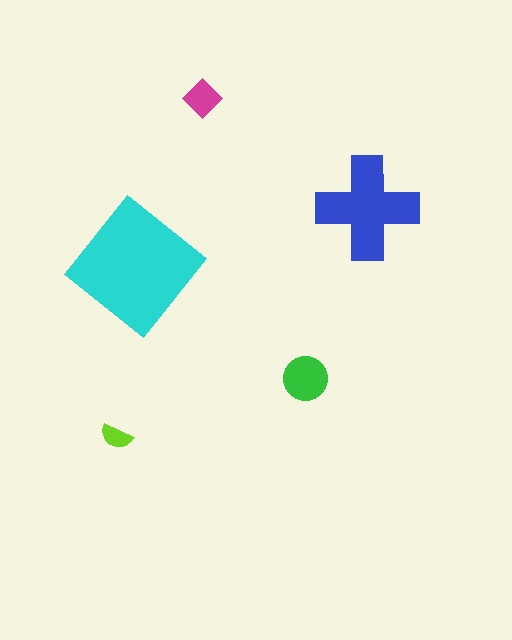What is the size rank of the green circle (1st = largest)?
3rd.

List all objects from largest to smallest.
The cyan diamond, the blue cross, the green circle, the magenta diamond, the lime semicircle.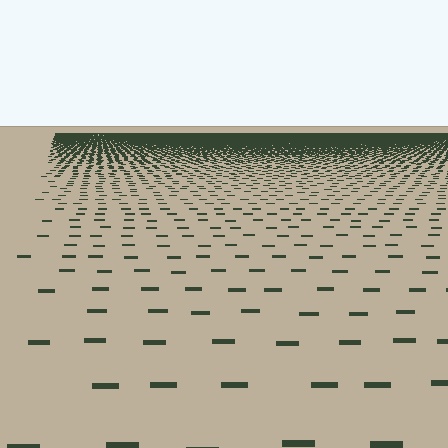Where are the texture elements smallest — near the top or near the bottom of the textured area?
Near the top.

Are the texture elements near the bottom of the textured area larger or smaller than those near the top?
Larger. Near the bottom, elements are closer to the viewer and appear at a bigger on-screen size.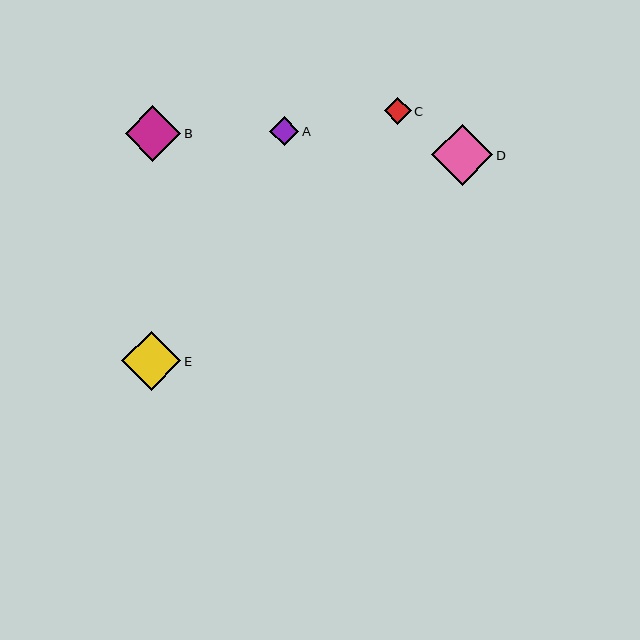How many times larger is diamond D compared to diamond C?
Diamond D is approximately 2.3 times the size of diamond C.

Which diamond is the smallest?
Diamond C is the smallest with a size of approximately 27 pixels.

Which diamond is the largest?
Diamond D is the largest with a size of approximately 61 pixels.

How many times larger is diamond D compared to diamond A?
Diamond D is approximately 2.1 times the size of diamond A.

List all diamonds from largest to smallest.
From largest to smallest: D, E, B, A, C.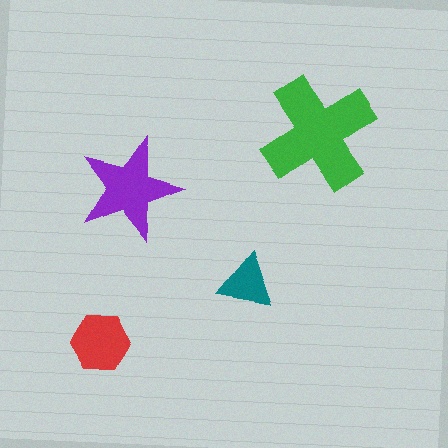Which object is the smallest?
The teal triangle.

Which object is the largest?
The green cross.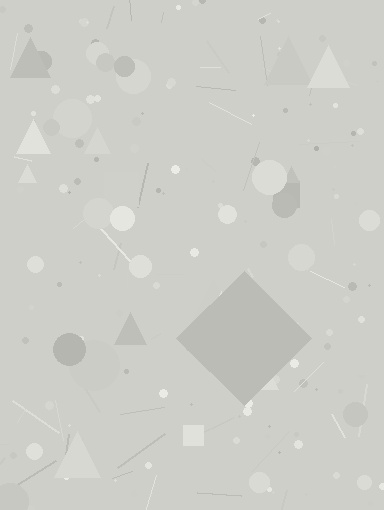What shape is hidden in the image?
A diamond is hidden in the image.